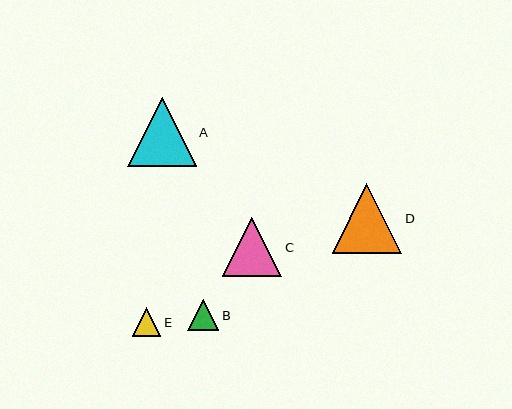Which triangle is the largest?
Triangle D is the largest with a size of approximately 70 pixels.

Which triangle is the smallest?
Triangle E is the smallest with a size of approximately 28 pixels.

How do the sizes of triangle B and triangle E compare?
Triangle B and triangle E are approximately the same size.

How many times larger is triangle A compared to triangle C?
Triangle A is approximately 1.2 times the size of triangle C.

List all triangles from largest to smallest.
From largest to smallest: D, A, C, B, E.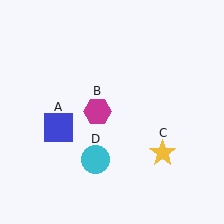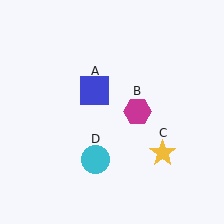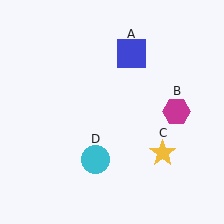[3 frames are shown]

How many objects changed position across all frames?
2 objects changed position: blue square (object A), magenta hexagon (object B).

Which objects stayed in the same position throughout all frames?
Yellow star (object C) and cyan circle (object D) remained stationary.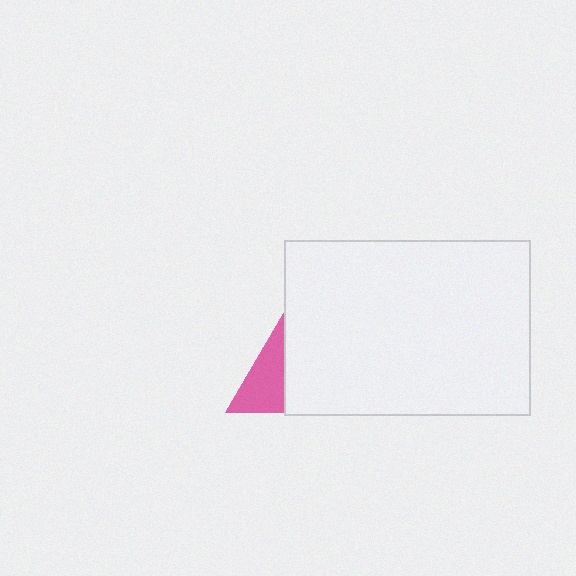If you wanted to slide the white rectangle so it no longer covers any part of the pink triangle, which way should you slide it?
Slide it right — that is the most direct way to separate the two shapes.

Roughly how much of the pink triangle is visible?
A small part of it is visible (roughly 40%).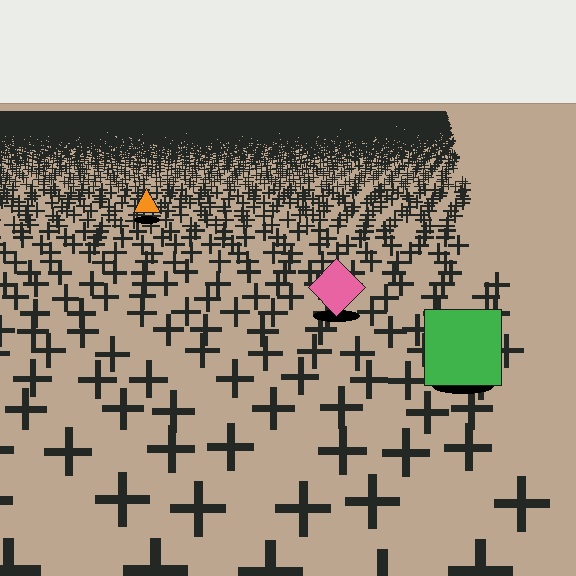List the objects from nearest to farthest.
From nearest to farthest: the green square, the pink diamond, the orange triangle.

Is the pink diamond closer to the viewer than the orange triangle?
Yes. The pink diamond is closer — you can tell from the texture gradient: the ground texture is coarser near it.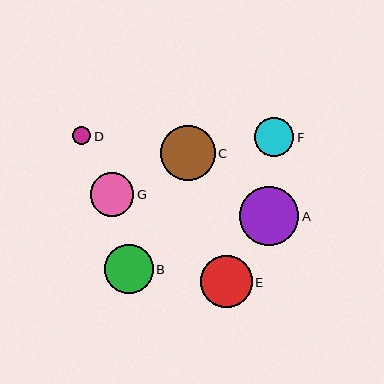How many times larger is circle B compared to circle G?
Circle B is approximately 1.1 times the size of circle G.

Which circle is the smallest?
Circle D is the smallest with a size of approximately 18 pixels.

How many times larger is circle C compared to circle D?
Circle C is approximately 3.0 times the size of circle D.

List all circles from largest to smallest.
From largest to smallest: A, C, E, B, G, F, D.